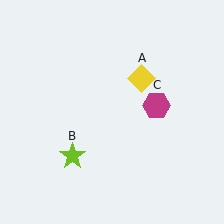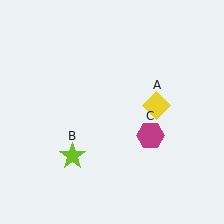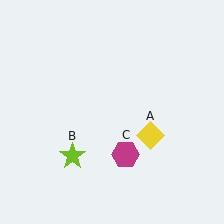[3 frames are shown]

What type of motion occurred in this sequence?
The yellow diamond (object A), magenta hexagon (object C) rotated clockwise around the center of the scene.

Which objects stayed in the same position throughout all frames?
Lime star (object B) remained stationary.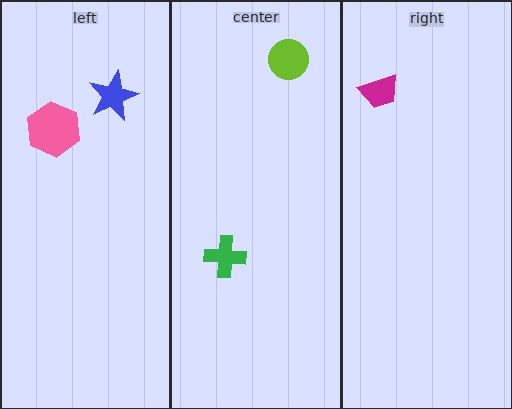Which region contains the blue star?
The left region.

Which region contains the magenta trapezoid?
The right region.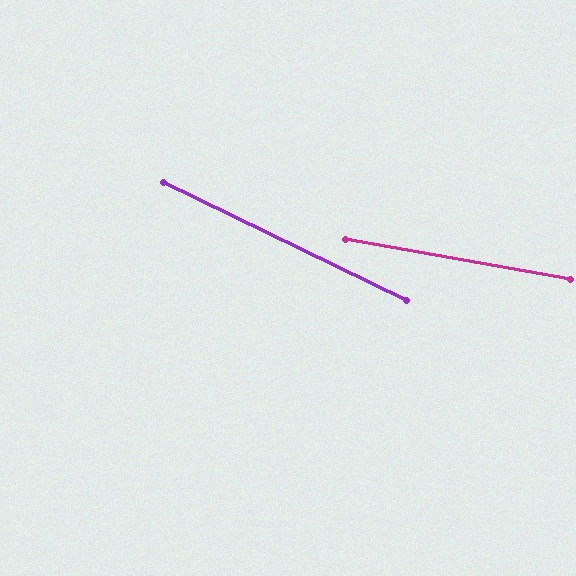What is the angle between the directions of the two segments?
Approximately 16 degrees.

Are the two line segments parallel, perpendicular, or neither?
Neither parallel nor perpendicular — they differ by about 16°.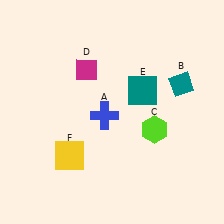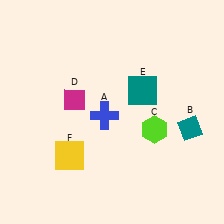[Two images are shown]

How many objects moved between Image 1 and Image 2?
2 objects moved between the two images.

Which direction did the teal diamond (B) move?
The teal diamond (B) moved down.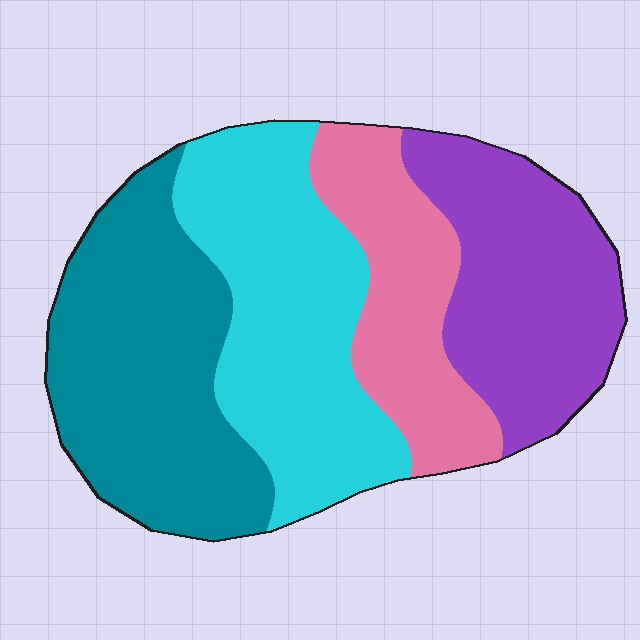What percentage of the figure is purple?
Purple takes up between a sixth and a third of the figure.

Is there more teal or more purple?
Teal.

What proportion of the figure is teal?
Teal covers 30% of the figure.